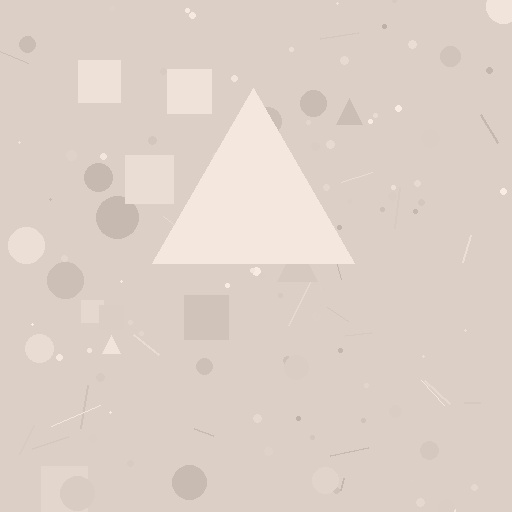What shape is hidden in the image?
A triangle is hidden in the image.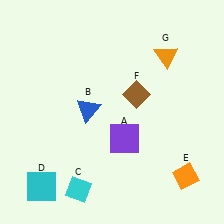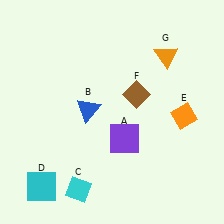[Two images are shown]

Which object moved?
The orange diamond (E) moved up.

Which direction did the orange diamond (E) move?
The orange diamond (E) moved up.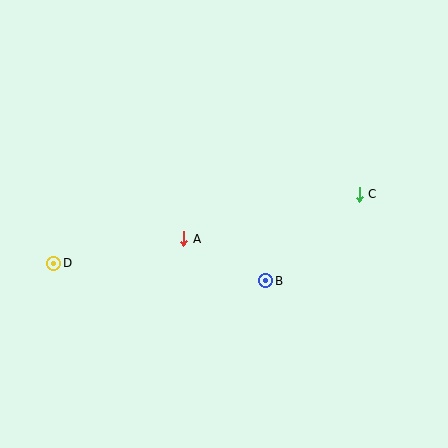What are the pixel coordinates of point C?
Point C is at (359, 194).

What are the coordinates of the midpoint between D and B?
The midpoint between D and B is at (160, 272).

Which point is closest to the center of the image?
Point A at (184, 239) is closest to the center.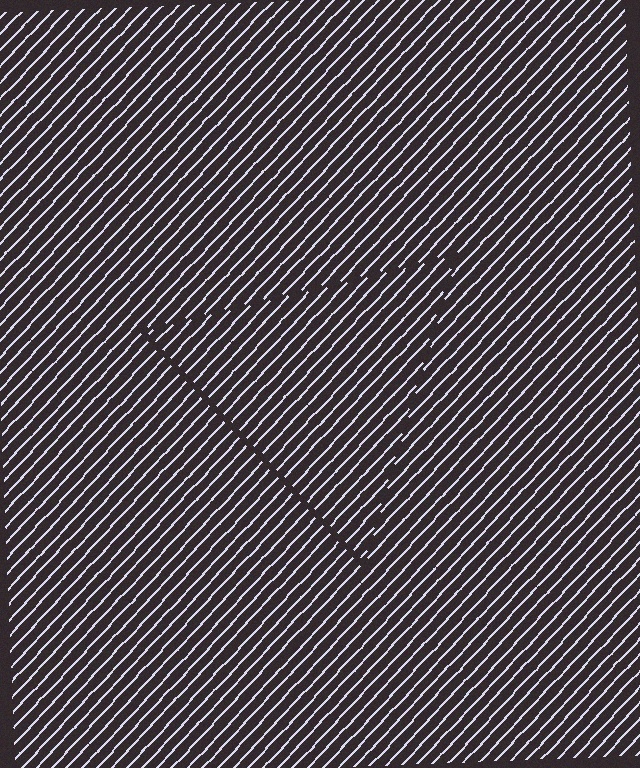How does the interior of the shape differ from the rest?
The interior of the shape contains the same grating, shifted by half a period — the contour is defined by the phase discontinuity where line-ends from the inner and outer gratings abut.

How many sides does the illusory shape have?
3 sides — the line-ends trace a triangle.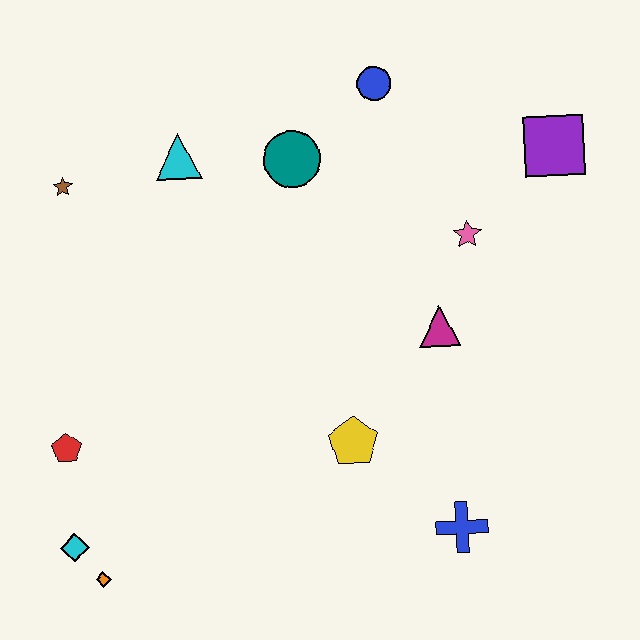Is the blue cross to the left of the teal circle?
No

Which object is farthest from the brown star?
The blue cross is farthest from the brown star.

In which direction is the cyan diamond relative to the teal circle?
The cyan diamond is below the teal circle.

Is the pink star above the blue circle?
No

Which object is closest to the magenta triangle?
The pink star is closest to the magenta triangle.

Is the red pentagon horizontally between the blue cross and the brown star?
No